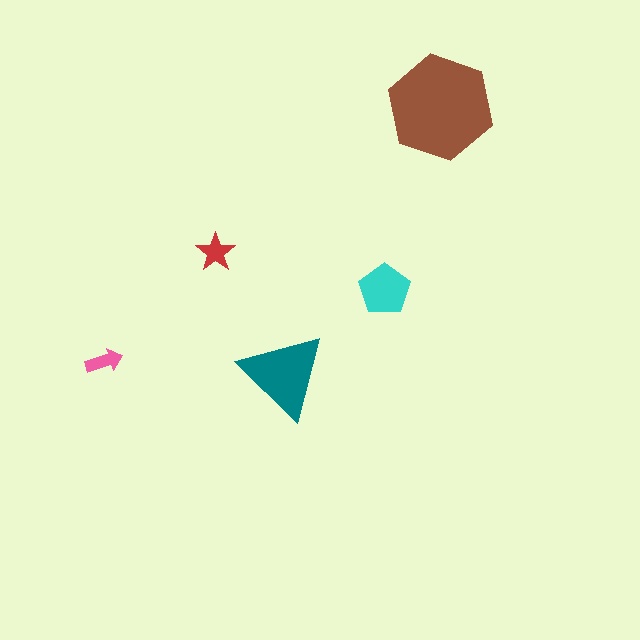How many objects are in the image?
There are 5 objects in the image.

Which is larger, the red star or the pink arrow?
The red star.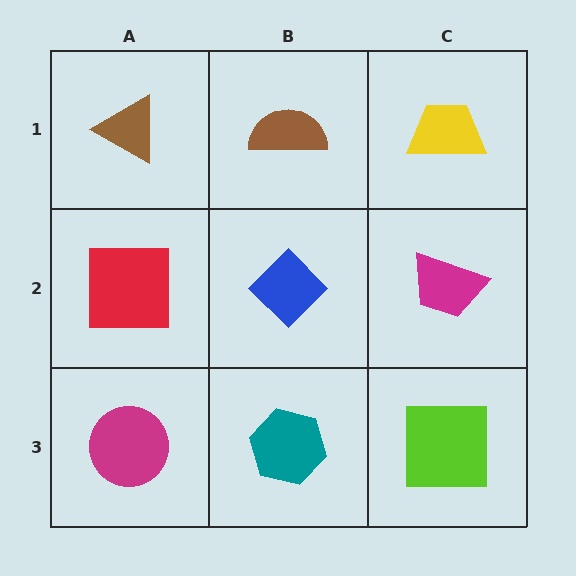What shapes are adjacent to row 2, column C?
A yellow trapezoid (row 1, column C), a lime square (row 3, column C), a blue diamond (row 2, column B).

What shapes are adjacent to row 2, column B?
A brown semicircle (row 1, column B), a teal hexagon (row 3, column B), a red square (row 2, column A), a magenta trapezoid (row 2, column C).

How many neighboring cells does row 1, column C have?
2.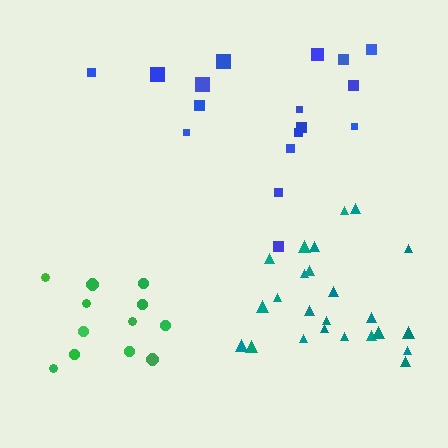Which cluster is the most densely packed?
Teal.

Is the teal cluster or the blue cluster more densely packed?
Teal.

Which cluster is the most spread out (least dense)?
Blue.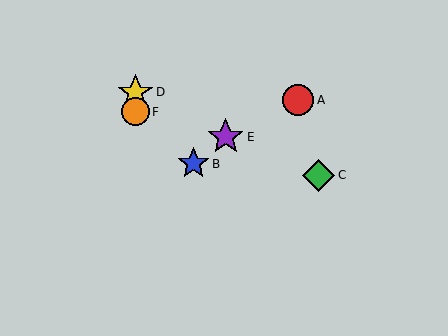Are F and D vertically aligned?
Yes, both are at x≈135.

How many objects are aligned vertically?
2 objects (D, F) are aligned vertically.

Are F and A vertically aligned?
No, F is at x≈135 and A is at x≈298.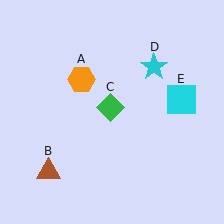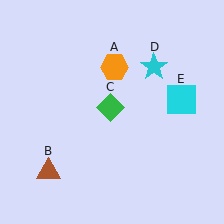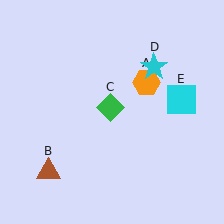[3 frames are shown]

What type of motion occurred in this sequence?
The orange hexagon (object A) rotated clockwise around the center of the scene.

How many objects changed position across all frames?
1 object changed position: orange hexagon (object A).